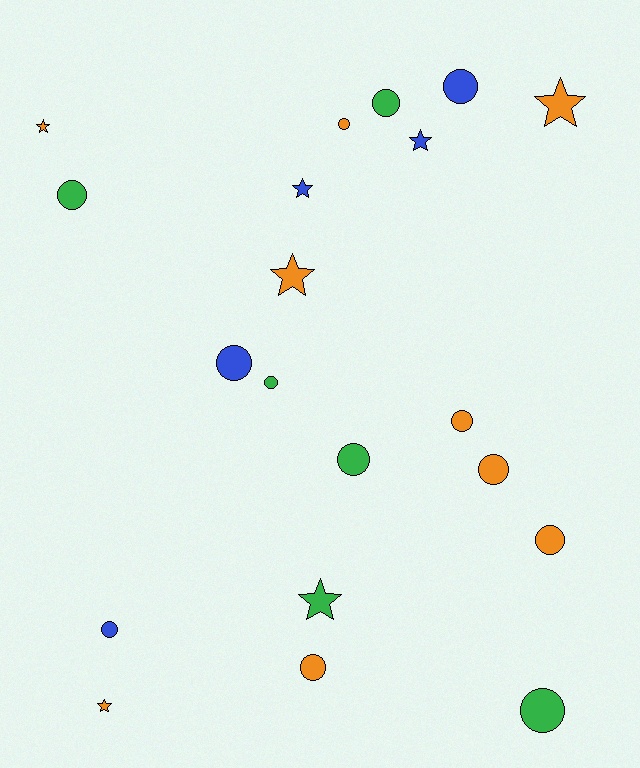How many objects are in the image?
There are 20 objects.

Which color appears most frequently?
Orange, with 9 objects.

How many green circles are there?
There are 5 green circles.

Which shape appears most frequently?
Circle, with 13 objects.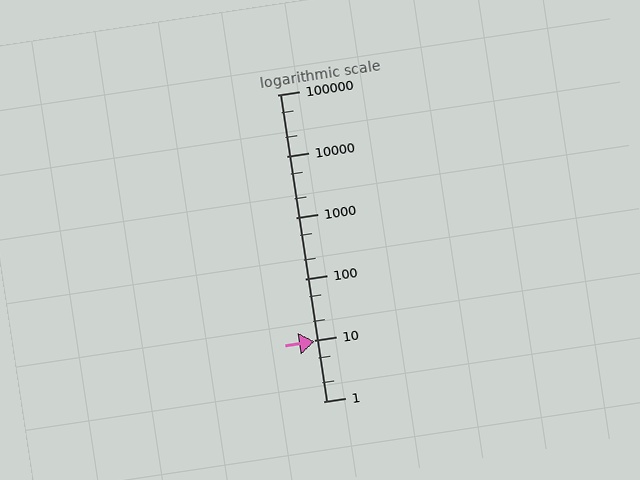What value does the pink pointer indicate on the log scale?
The pointer indicates approximately 9.5.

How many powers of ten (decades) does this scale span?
The scale spans 5 decades, from 1 to 100000.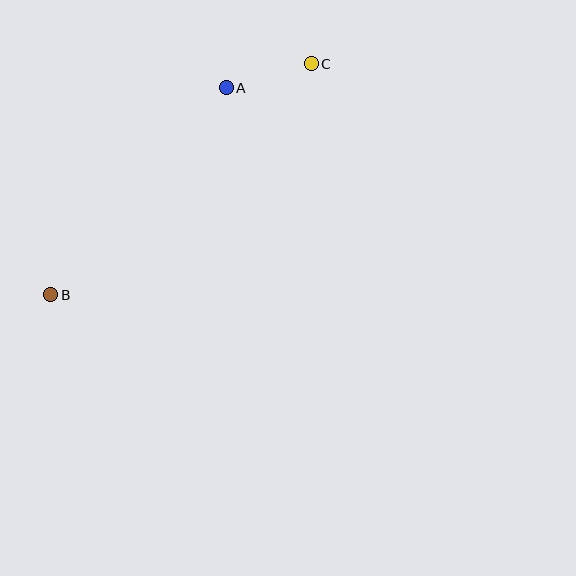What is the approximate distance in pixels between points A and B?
The distance between A and B is approximately 271 pixels.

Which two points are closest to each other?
Points A and C are closest to each other.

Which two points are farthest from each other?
Points B and C are farthest from each other.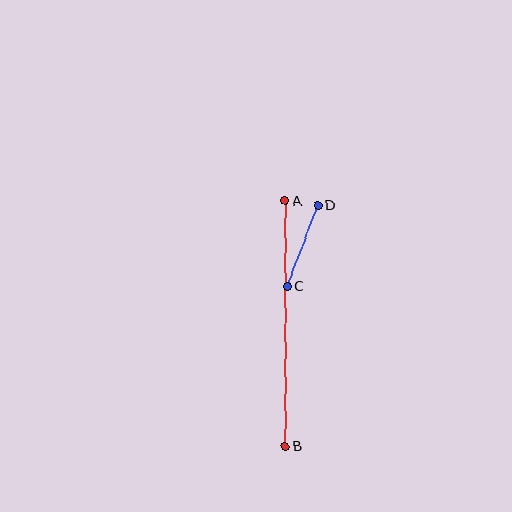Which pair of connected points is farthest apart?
Points A and B are farthest apart.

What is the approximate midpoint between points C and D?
The midpoint is at approximately (303, 246) pixels.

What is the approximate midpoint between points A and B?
The midpoint is at approximately (285, 324) pixels.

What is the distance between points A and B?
The distance is approximately 246 pixels.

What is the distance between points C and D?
The distance is approximately 87 pixels.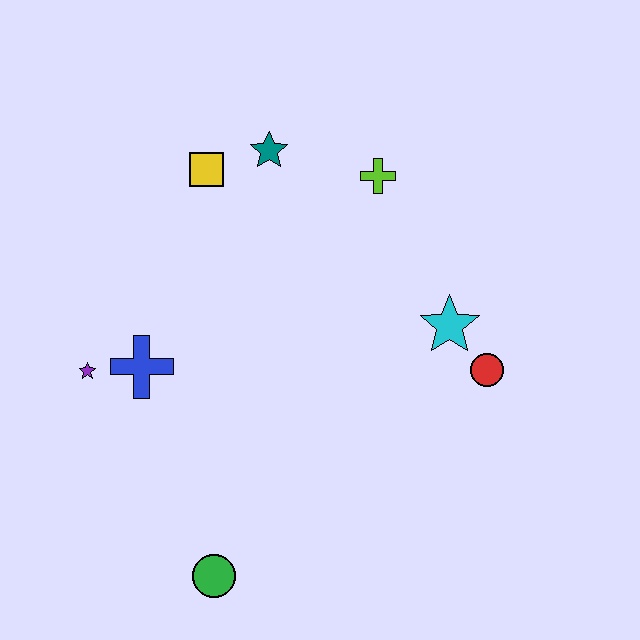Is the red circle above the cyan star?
No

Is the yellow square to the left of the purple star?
No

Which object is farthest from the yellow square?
The green circle is farthest from the yellow square.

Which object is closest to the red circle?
The cyan star is closest to the red circle.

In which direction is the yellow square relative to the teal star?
The yellow square is to the left of the teal star.